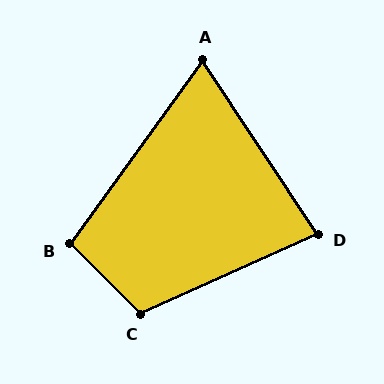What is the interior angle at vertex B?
Approximately 99 degrees (obtuse).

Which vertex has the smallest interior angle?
A, at approximately 69 degrees.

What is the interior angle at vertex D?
Approximately 81 degrees (acute).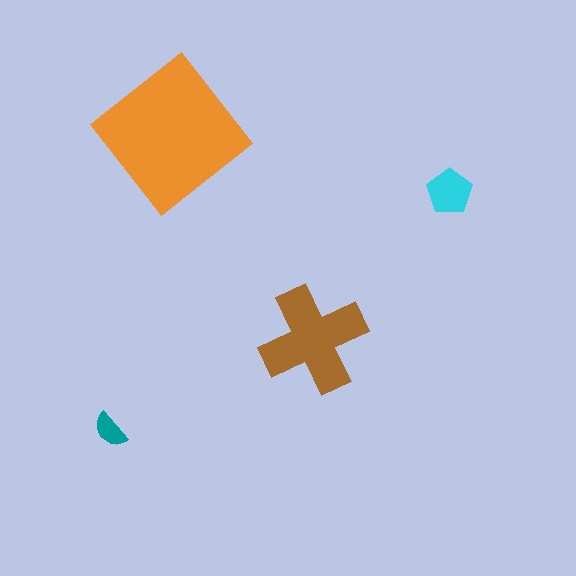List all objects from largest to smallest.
The orange diamond, the brown cross, the cyan pentagon, the teal semicircle.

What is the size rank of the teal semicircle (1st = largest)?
4th.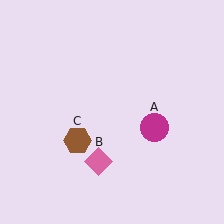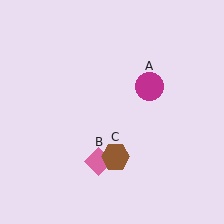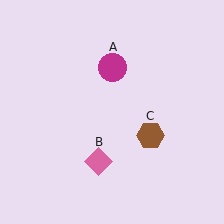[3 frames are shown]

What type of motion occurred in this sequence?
The magenta circle (object A), brown hexagon (object C) rotated counterclockwise around the center of the scene.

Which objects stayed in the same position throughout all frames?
Pink diamond (object B) remained stationary.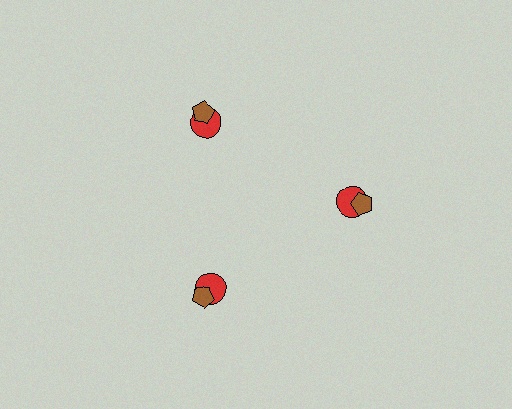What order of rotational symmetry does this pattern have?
This pattern has 3-fold rotational symmetry.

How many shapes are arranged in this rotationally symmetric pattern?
There are 6 shapes, arranged in 3 groups of 2.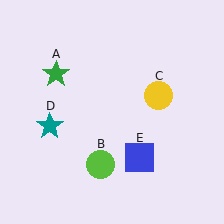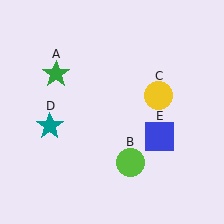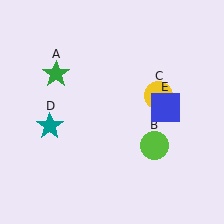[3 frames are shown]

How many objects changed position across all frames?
2 objects changed position: lime circle (object B), blue square (object E).